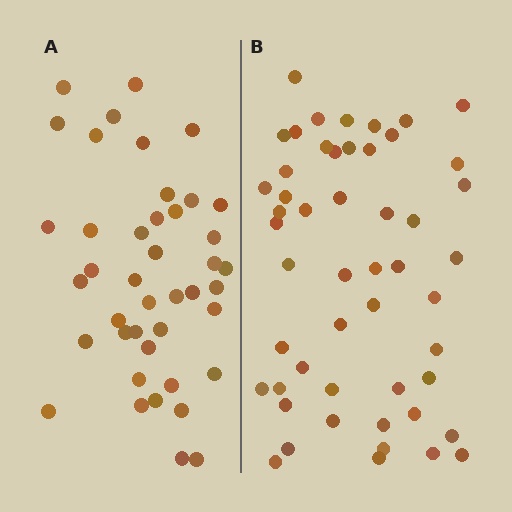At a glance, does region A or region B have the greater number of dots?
Region B (the right region) has more dots.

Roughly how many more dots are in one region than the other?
Region B has roughly 8 or so more dots than region A.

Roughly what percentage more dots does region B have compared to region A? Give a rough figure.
About 20% more.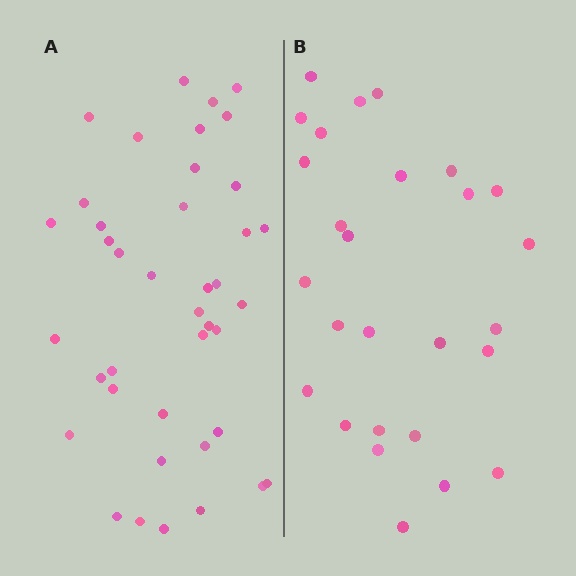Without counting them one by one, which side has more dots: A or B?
Region A (the left region) has more dots.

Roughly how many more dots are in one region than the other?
Region A has approximately 15 more dots than region B.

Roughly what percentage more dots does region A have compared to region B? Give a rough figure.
About 50% more.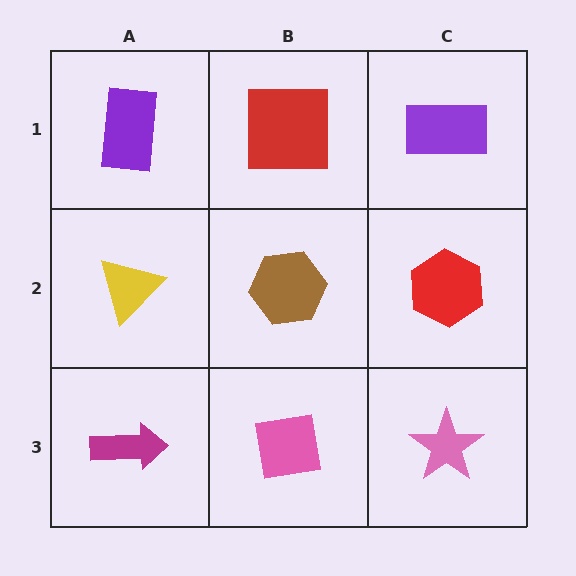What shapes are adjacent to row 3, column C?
A red hexagon (row 2, column C), a pink square (row 3, column B).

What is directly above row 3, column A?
A yellow triangle.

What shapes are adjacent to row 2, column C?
A purple rectangle (row 1, column C), a pink star (row 3, column C), a brown hexagon (row 2, column B).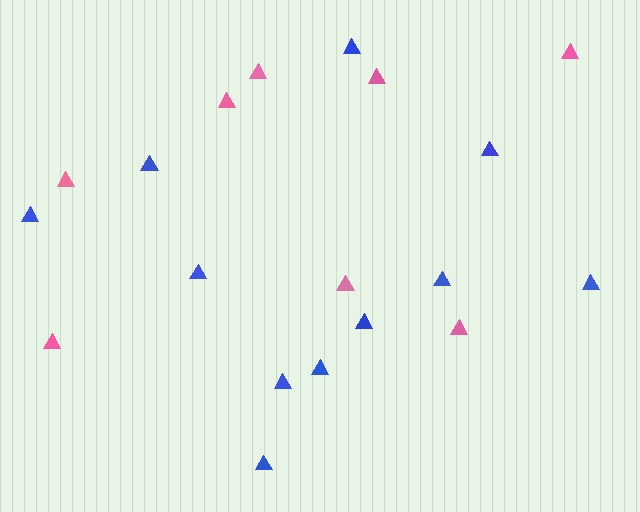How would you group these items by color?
There are 2 groups: one group of pink triangles (8) and one group of blue triangles (11).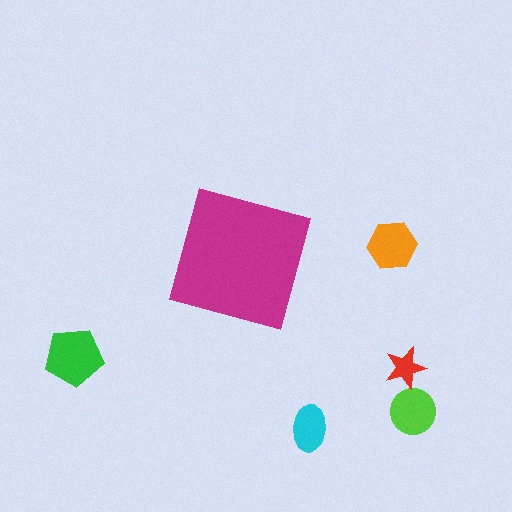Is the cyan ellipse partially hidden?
No, the cyan ellipse is fully visible.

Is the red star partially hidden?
No, the red star is fully visible.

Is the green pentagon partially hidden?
No, the green pentagon is fully visible.